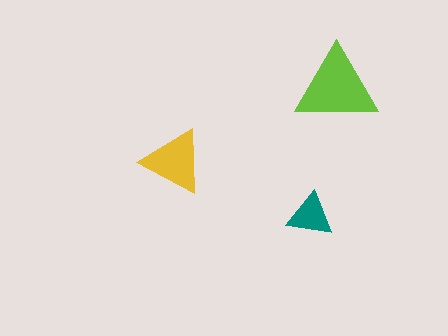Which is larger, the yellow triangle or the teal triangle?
The yellow one.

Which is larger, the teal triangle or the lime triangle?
The lime one.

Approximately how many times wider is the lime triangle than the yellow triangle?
About 1.5 times wider.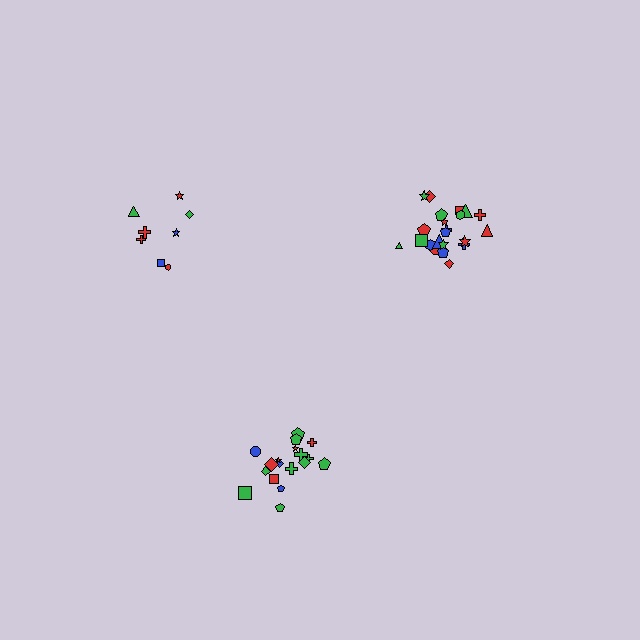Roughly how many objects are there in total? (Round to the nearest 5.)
Roughly 50 objects in total.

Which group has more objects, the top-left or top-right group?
The top-right group.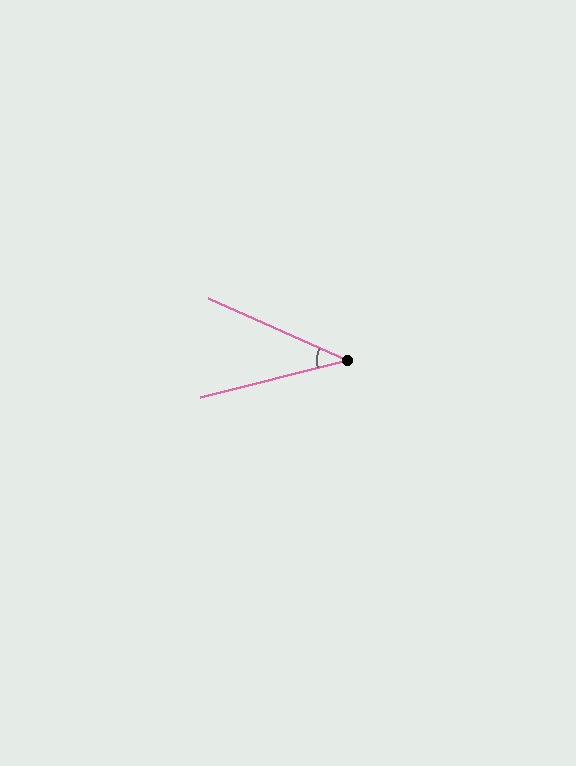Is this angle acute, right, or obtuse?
It is acute.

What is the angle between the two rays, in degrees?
Approximately 38 degrees.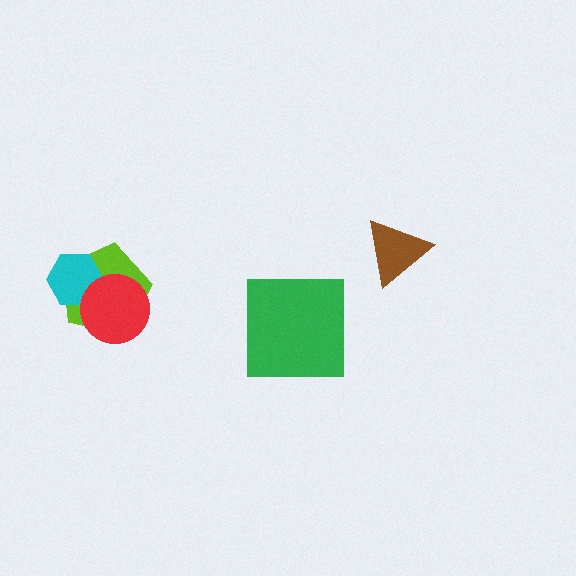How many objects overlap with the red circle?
2 objects overlap with the red circle.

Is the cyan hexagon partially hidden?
Yes, it is partially covered by another shape.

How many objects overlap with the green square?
0 objects overlap with the green square.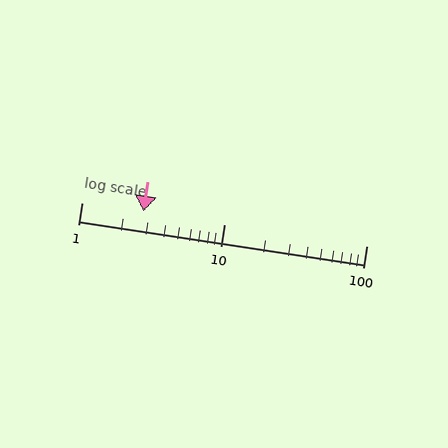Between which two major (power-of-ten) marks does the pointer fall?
The pointer is between 1 and 10.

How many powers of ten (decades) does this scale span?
The scale spans 2 decades, from 1 to 100.